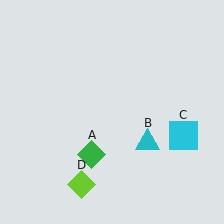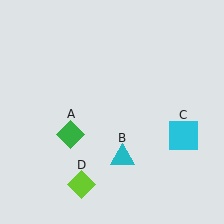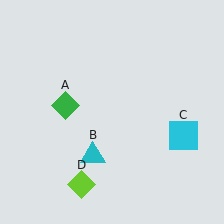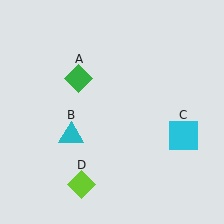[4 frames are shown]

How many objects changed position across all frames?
2 objects changed position: green diamond (object A), cyan triangle (object B).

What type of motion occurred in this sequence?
The green diamond (object A), cyan triangle (object B) rotated clockwise around the center of the scene.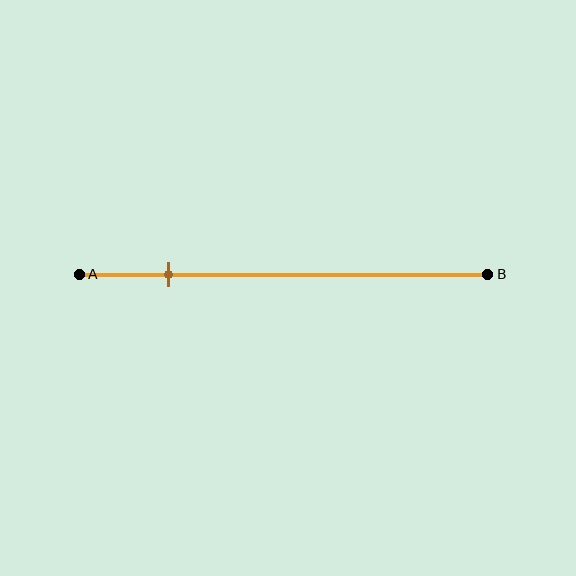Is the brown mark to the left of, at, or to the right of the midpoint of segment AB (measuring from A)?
The brown mark is to the left of the midpoint of segment AB.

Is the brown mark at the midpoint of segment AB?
No, the mark is at about 20% from A, not at the 50% midpoint.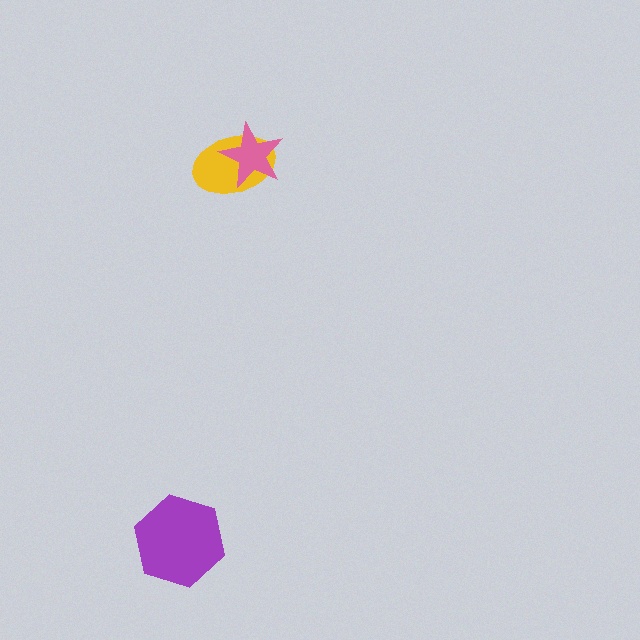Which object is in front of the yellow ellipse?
The pink star is in front of the yellow ellipse.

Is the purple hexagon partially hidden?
No, no other shape covers it.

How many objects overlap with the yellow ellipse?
1 object overlaps with the yellow ellipse.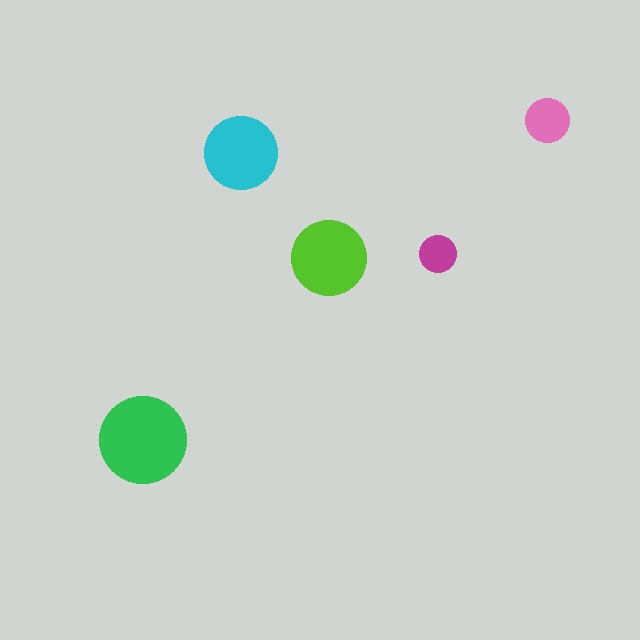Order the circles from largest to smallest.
the green one, the lime one, the cyan one, the pink one, the magenta one.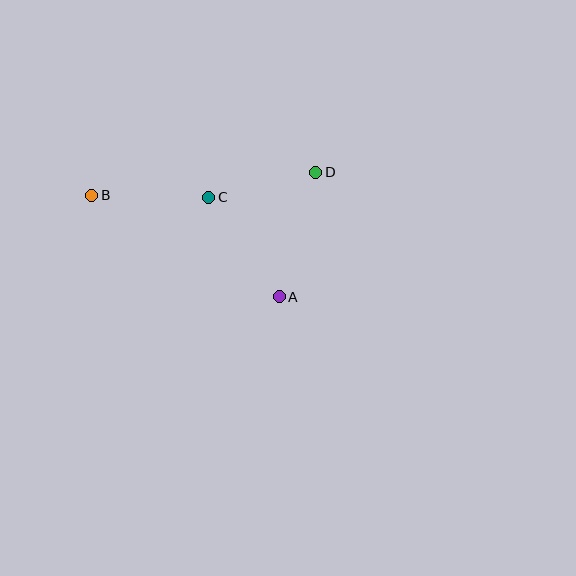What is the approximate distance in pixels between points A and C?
The distance between A and C is approximately 122 pixels.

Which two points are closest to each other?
Points C and D are closest to each other.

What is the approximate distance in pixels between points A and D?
The distance between A and D is approximately 130 pixels.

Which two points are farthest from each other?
Points B and D are farthest from each other.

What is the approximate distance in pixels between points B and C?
The distance between B and C is approximately 117 pixels.